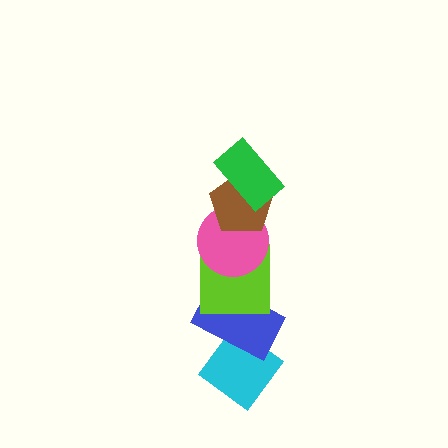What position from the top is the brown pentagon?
The brown pentagon is 2nd from the top.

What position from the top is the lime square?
The lime square is 4th from the top.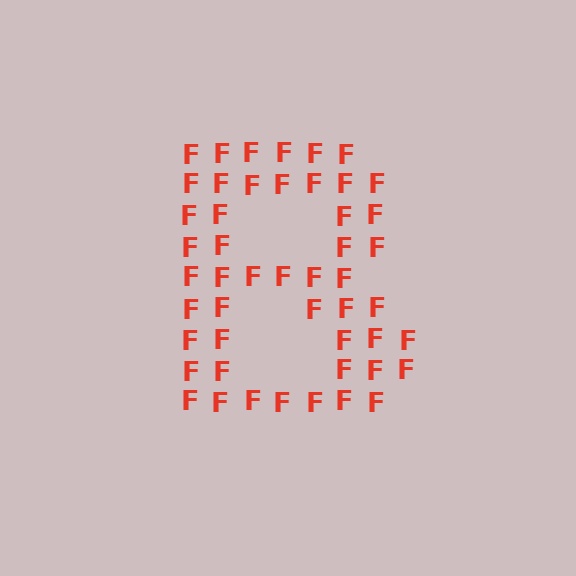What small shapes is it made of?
It is made of small letter F's.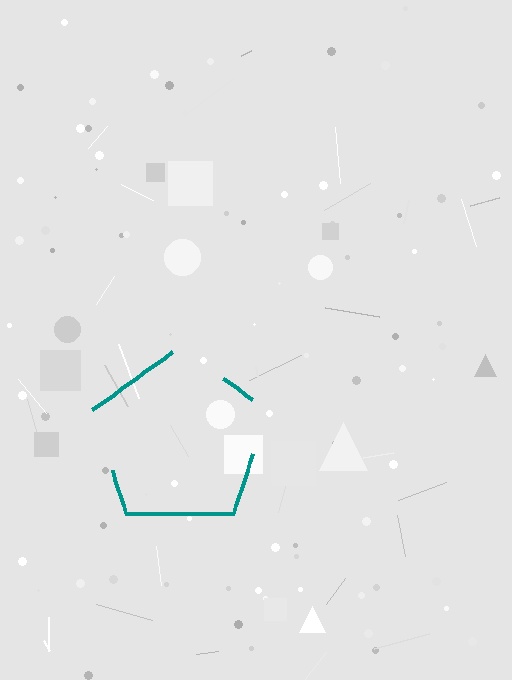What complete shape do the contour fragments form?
The contour fragments form a pentagon.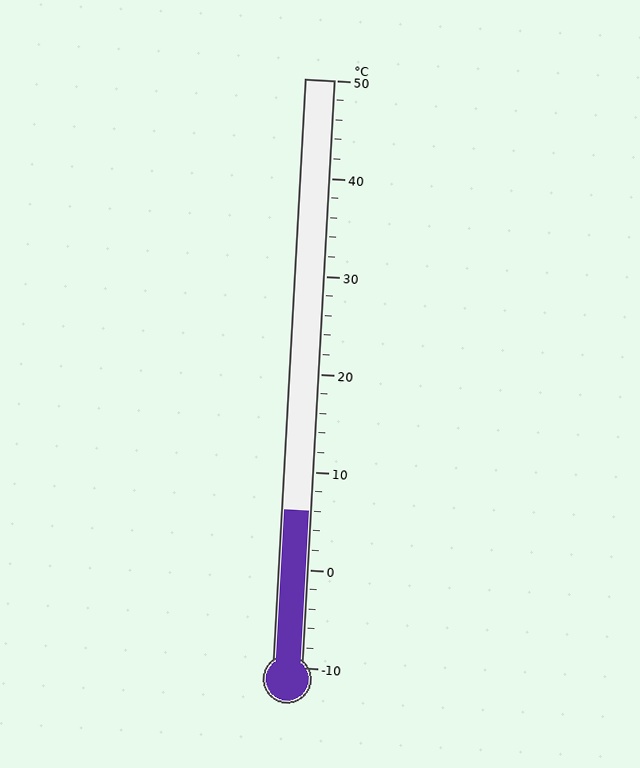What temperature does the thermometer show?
The thermometer shows approximately 6°C.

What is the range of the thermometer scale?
The thermometer scale ranges from -10°C to 50°C.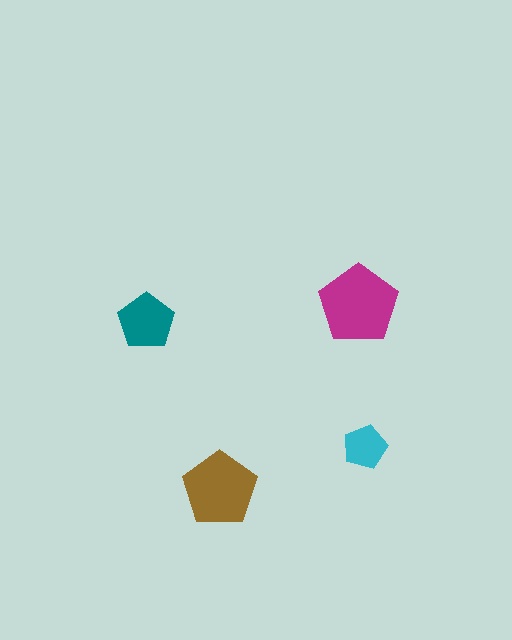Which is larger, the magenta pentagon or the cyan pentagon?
The magenta one.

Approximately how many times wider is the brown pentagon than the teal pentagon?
About 1.5 times wider.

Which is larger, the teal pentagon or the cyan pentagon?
The teal one.